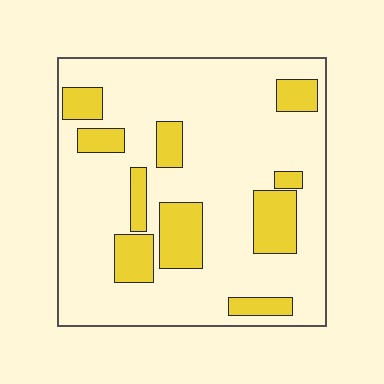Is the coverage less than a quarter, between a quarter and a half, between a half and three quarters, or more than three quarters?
Less than a quarter.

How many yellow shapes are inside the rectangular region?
10.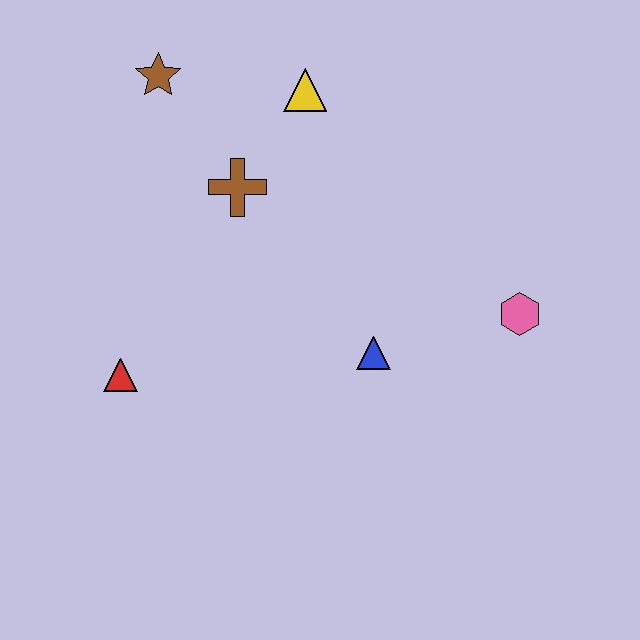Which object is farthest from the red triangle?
The pink hexagon is farthest from the red triangle.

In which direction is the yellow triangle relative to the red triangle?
The yellow triangle is above the red triangle.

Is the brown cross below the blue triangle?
No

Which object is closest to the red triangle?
The brown cross is closest to the red triangle.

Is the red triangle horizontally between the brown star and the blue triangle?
No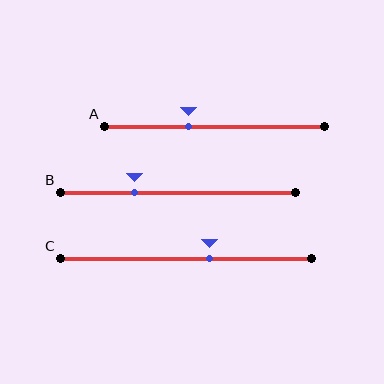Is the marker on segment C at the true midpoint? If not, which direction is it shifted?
No, the marker on segment C is shifted to the right by about 9% of the segment length.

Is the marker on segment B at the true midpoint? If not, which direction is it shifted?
No, the marker on segment B is shifted to the left by about 18% of the segment length.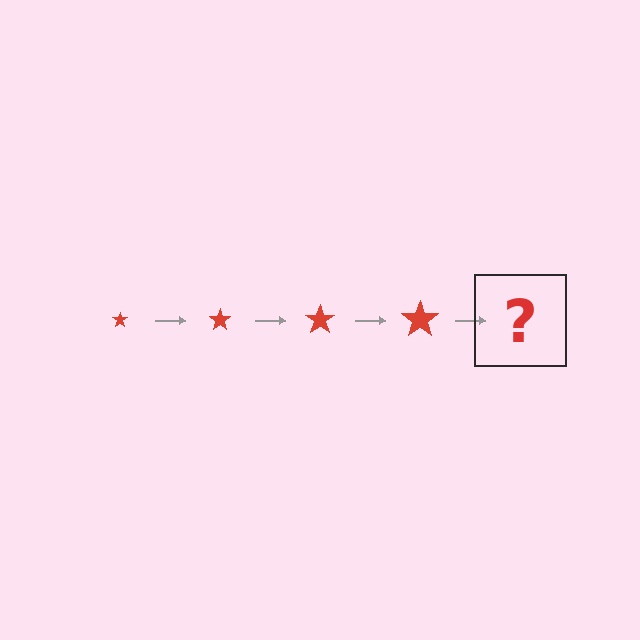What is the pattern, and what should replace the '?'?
The pattern is that the star gets progressively larger each step. The '?' should be a red star, larger than the previous one.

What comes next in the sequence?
The next element should be a red star, larger than the previous one.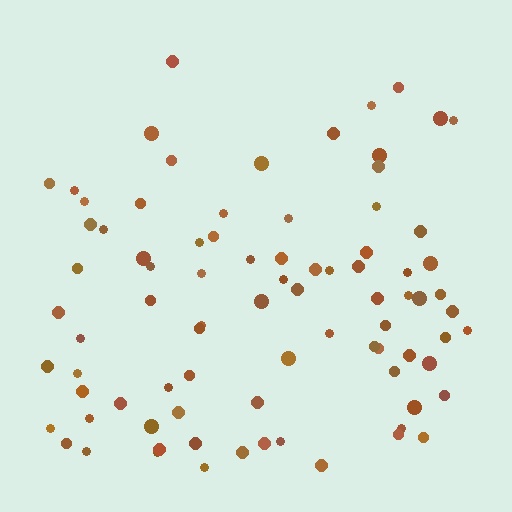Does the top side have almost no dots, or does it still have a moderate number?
Still a moderate number, just noticeably fewer than the bottom.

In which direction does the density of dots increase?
From top to bottom, with the bottom side densest.